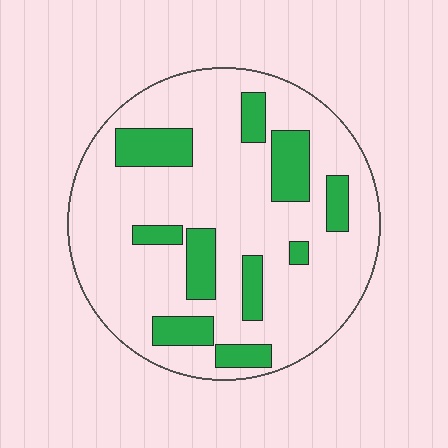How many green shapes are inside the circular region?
10.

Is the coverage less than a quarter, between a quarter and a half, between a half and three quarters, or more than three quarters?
Less than a quarter.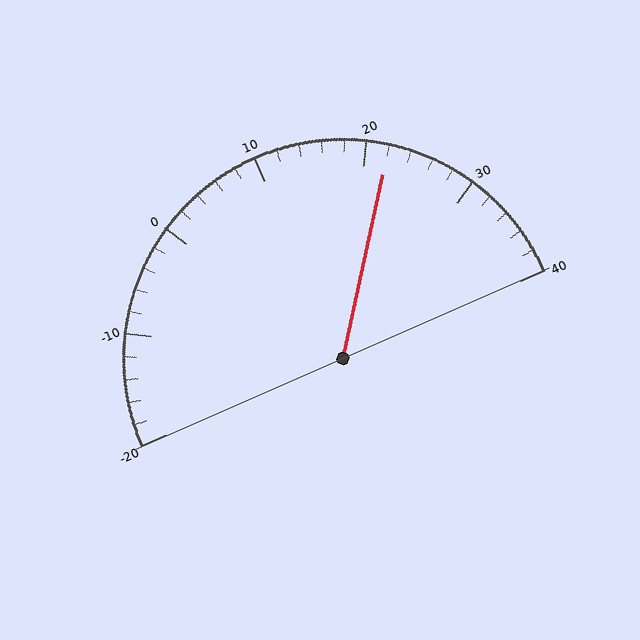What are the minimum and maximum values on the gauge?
The gauge ranges from -20 to 40.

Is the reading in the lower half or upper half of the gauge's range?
The reading is in the upper half of the range (-20 to 40).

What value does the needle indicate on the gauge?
The needle indicates approximately 22.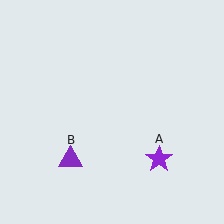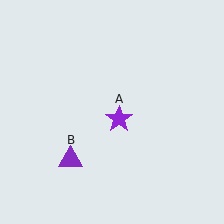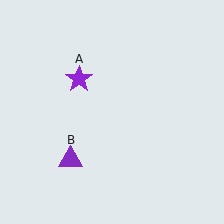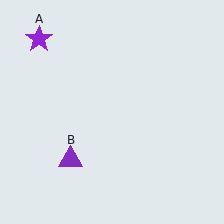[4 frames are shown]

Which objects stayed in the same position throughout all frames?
Purple triangle (object B) remained stationary.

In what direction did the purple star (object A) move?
The purple star (object A) moved up and to the left.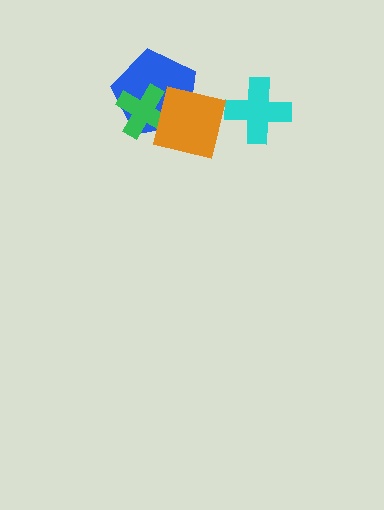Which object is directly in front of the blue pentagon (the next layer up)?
The green cross is directly in front of the blue pentagon.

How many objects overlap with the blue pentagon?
2 objects overlap with the blue pentagon.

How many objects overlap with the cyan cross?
0 objects overlap with the cyan cross.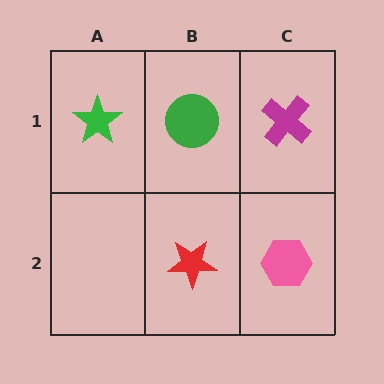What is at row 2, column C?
A pink hexagon.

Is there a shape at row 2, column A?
No, that cell is empty.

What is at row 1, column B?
A green circle.